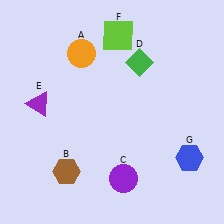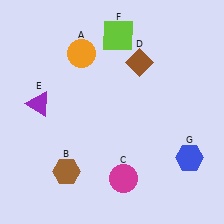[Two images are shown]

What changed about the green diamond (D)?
In Image 1, D is green. In Image 2, it changed to brown.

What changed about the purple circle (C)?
In Image 1, C is purple. In Image 2, it changed to magenta.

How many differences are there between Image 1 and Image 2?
There are 2 differences between the two images.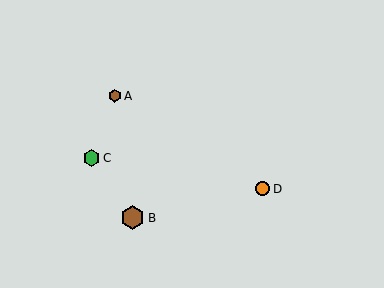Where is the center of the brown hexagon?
The center of the brown hexagon is at (115, 96).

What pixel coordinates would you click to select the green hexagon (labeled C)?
Click at (91, 158) to select the green hexagon C.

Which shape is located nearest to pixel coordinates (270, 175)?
The orange circle (labeled D) at (263, 189) is nearest to that location.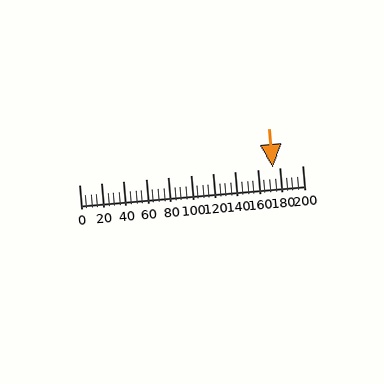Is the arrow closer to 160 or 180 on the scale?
The arrow is closer to 180.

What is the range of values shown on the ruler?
The ruler shows values from 0 to 200.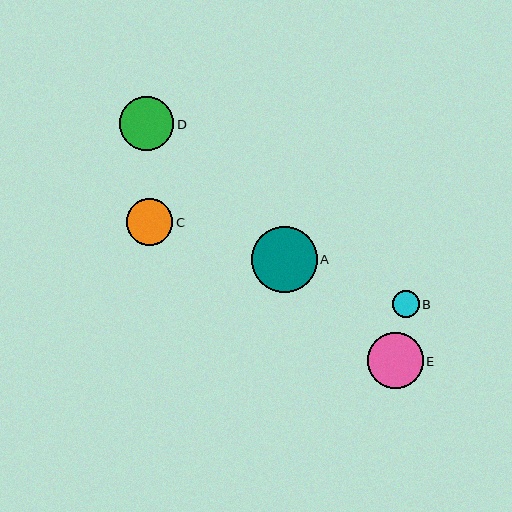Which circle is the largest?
Circle A is the largest with a size of approximately 66 pixels.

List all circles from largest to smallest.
From largest to smallest: A, E, D, C, B.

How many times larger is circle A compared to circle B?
Circle A is approximately 2.4 times the size of circle B.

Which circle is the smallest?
Circle B is the smallest with a size of approximately 27 pixels.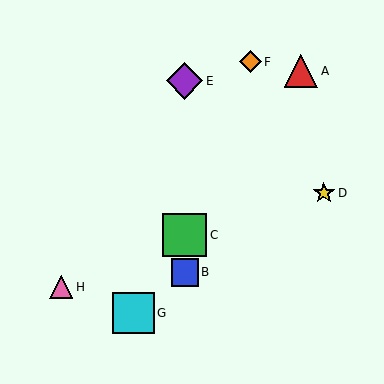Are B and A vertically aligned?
No, B is at x≈185 and A is at x≈301.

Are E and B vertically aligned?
Yes, both are at x≈185.